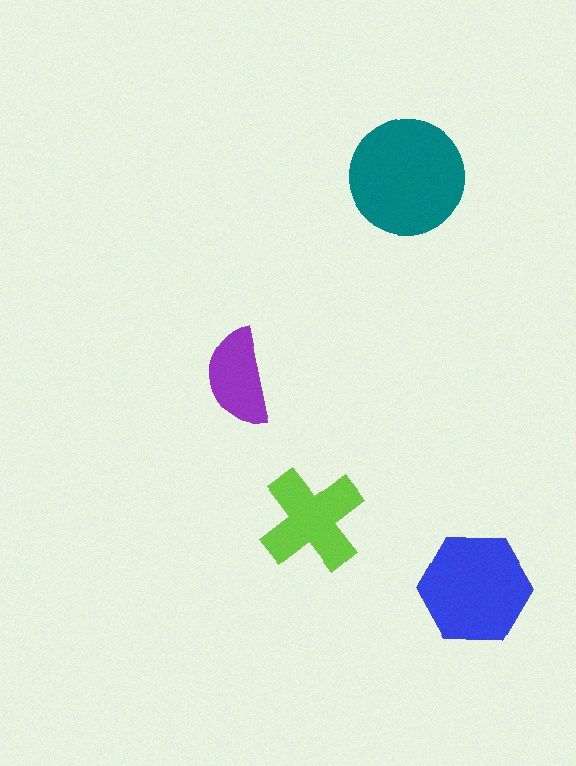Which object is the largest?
The teal circle.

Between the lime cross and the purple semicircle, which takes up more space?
The lime cross.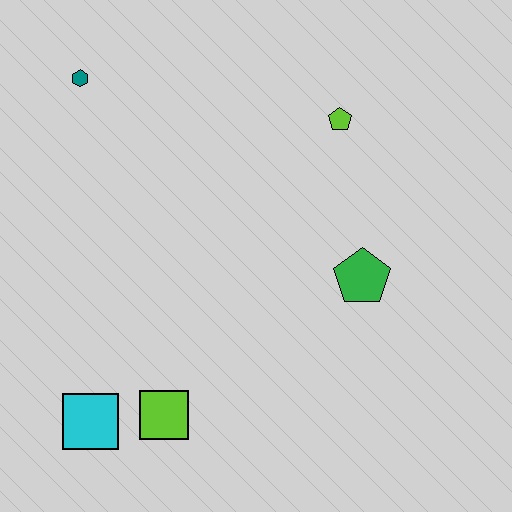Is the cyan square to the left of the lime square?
Yes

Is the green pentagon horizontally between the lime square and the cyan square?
No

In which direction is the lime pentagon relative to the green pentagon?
The lime pentagon is above the green pentagon.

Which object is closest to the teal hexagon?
The lime pentagon is closest to the teal hexagon.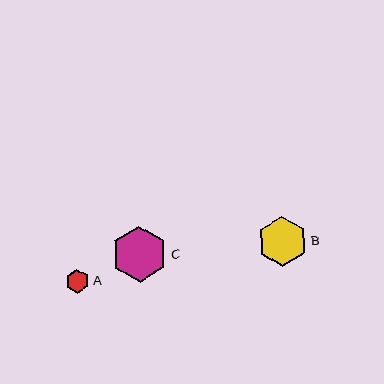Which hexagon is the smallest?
Hexagon A is the smallest with a size of approximately 24 pixels.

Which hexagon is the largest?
Hexagon C is the largest with a size of approximately 56 pixels.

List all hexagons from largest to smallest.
From largest to smallest: C, B, A.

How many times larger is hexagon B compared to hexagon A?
Hexagon B is approximately 2.1 times the size of hexagon A.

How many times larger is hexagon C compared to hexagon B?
Hexagon C is approximately 1.1 times the size of hexagon B.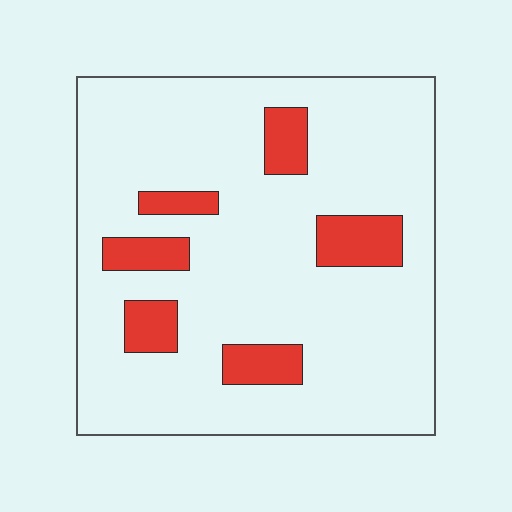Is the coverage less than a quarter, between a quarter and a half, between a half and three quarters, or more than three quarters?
Less than a quarter.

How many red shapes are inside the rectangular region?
6.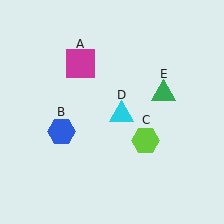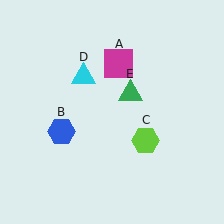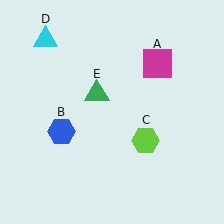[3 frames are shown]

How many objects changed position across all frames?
3 objects changed position: magenta square (object A), cyan triangle (object D), green triangle (object E).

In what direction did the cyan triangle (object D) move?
The cyan triangle (object D) moved up and to the left.